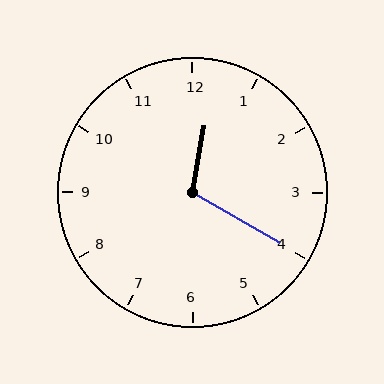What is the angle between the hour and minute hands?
Approximately 110 degrees.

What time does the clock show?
12:20.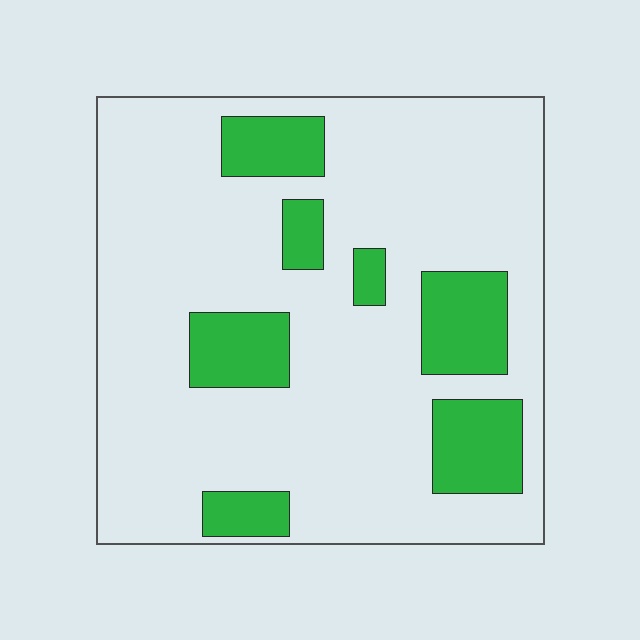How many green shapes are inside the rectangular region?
7.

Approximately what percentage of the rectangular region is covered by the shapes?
Approximately 20%.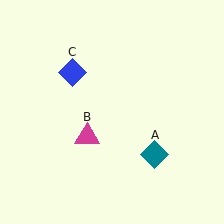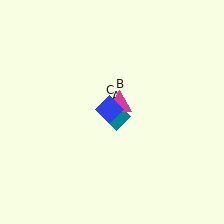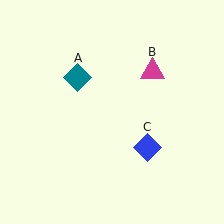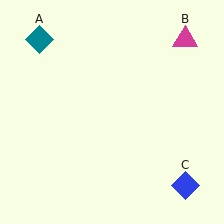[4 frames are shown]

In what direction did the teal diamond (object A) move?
The teal diamond (object A) moved up and to the left.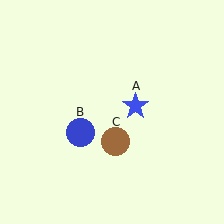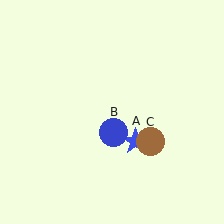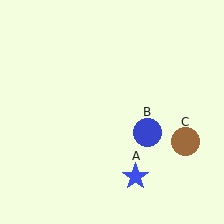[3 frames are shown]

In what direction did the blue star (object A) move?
The blue star (object A) moved down.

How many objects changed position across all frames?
3 objects changed position: blue star (object A), blue circle (object B), brown circle (object C).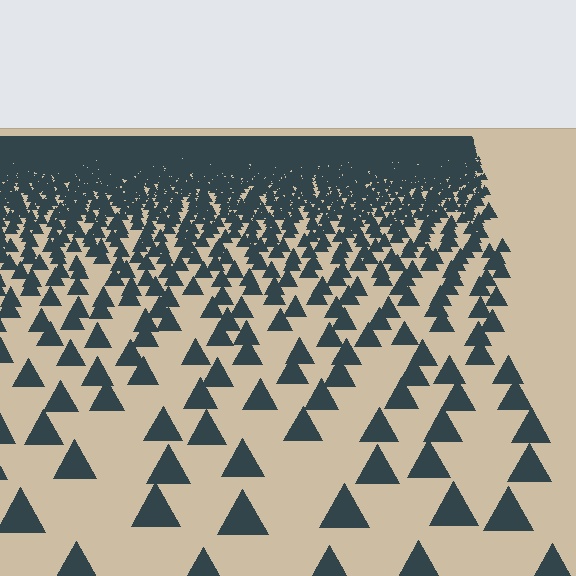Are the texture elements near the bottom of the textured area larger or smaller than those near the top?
Larger. Near the bottom, elements are closer to the viewer and appear at a bigger on-screen size.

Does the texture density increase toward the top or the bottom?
Density increases toward the top.